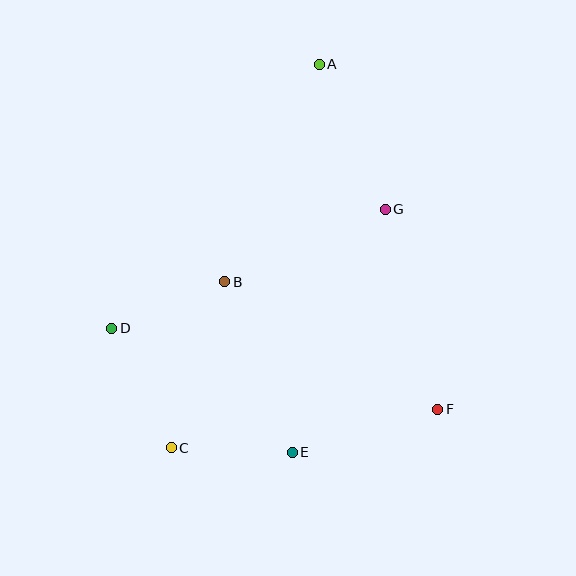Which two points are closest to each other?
Points C and E are closest to each other.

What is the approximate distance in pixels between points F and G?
The distance between F and G is approximately 207 pixels.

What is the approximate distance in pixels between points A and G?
The distance between A and G is approximately 159 pixels.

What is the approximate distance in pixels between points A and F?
The distance between A and F is approximately 365 pixels.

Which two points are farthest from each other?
Points A and C are farthest from each other.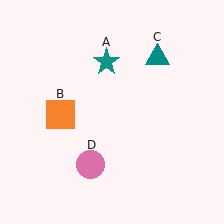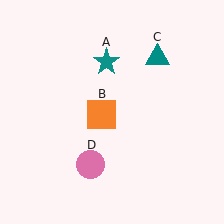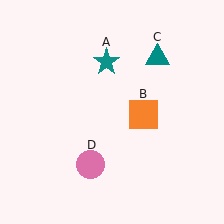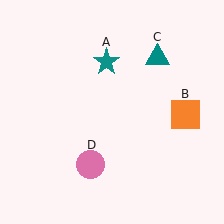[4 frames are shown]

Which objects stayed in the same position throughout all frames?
Teal star (object A) and teal triangle (object C) and pink circle (object D) remained stationary.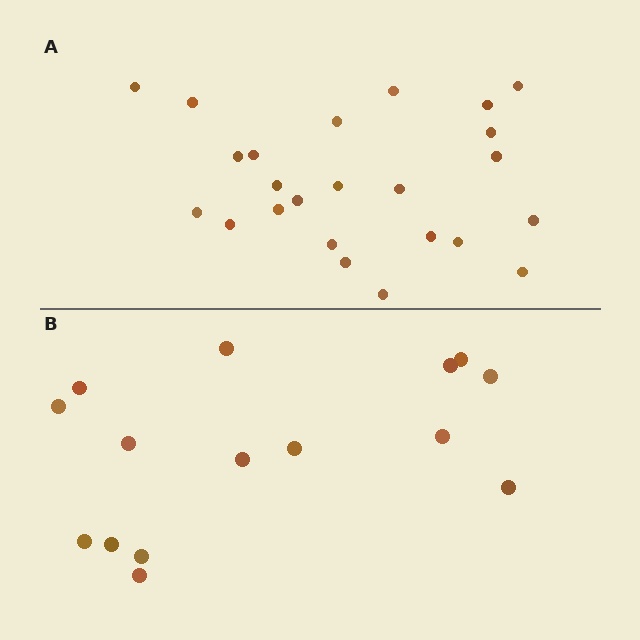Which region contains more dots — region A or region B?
Region A (the top region) has more dots.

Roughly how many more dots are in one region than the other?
Region A has roughly 8 or so more dots than region B.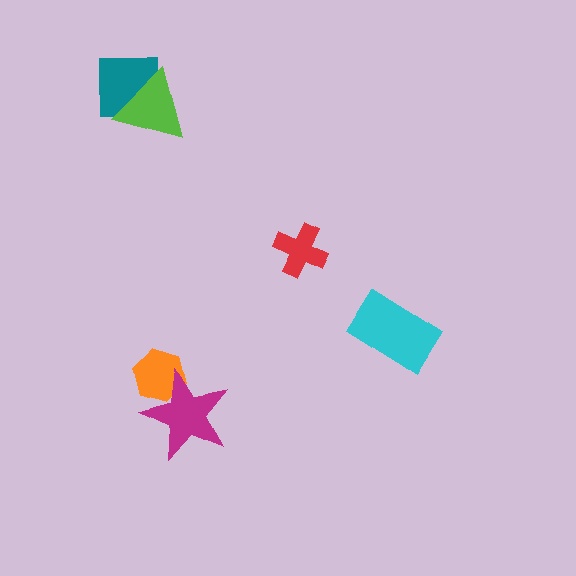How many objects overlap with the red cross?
0 objects overlap with the red cross.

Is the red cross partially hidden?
No, no other shape covers it.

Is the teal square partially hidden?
Yes, it is partially covered by another shape.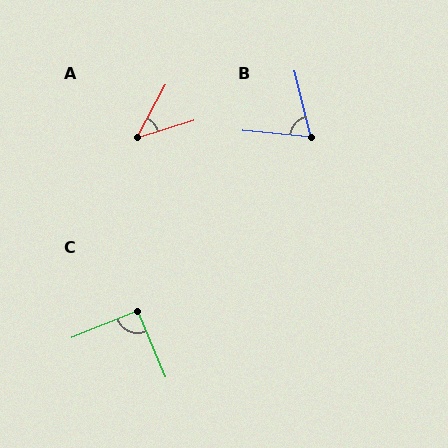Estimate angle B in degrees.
Approximately 71 degrees.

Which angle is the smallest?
A, at approximately 44 degrees.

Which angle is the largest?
C, at approximately 90 degrees.